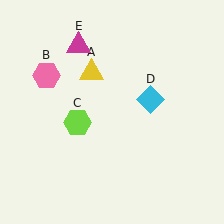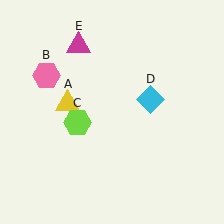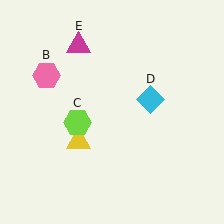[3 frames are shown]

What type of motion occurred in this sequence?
The yellow triangle (object A) rotated counterclockwise around the center of the scene.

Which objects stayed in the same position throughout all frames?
Pink hexagon (object B) and lime hexagon (object C) and cyan diamond (object D) and magenta triangle (object E) remained stationary.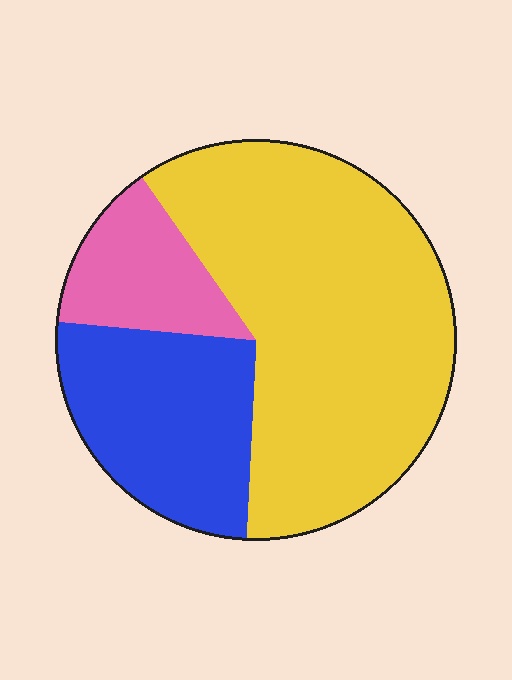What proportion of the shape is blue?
Blue covers around 25% of the shape.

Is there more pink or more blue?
Blue.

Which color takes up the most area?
Yellow, at roughly 60%.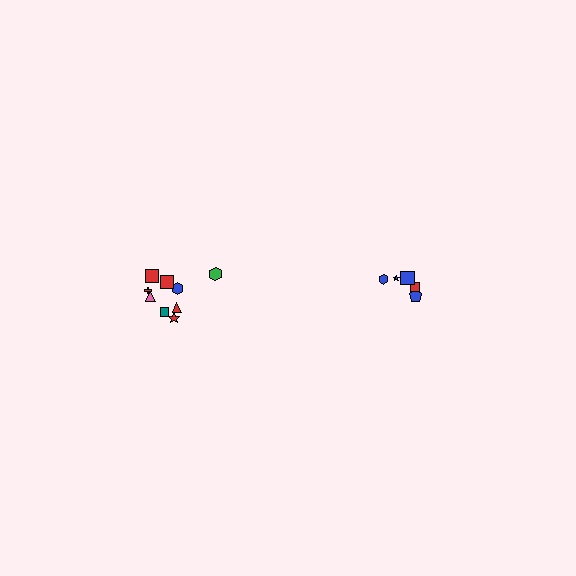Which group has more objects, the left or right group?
The left group.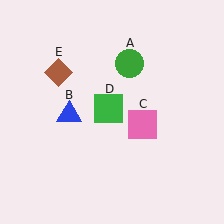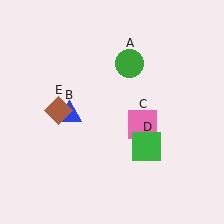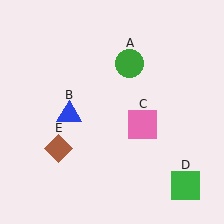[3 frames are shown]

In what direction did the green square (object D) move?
The green square (object D) moved down and to the right.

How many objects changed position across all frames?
2 objects changed position: green square (object D), brown diamond (object E).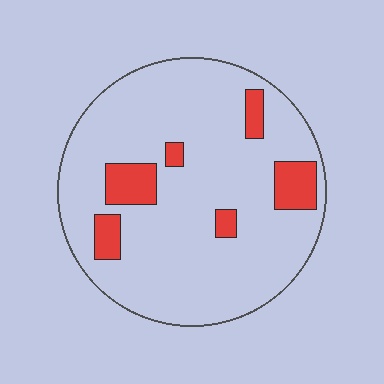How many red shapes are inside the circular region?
6.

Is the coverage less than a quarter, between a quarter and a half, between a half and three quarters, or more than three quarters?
Less than a quarter.